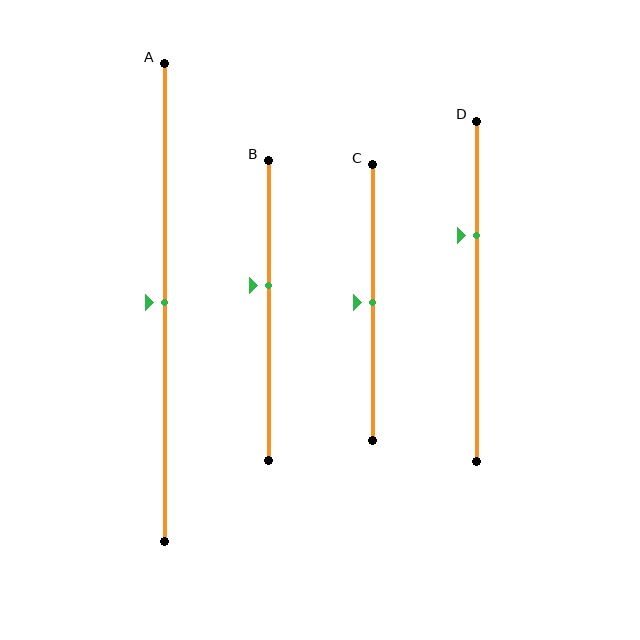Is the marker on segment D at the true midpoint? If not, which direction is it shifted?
No, the marker on segment D is shifted upward by about 17% of the segment length.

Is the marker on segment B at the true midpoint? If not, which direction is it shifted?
No, the marker on segment B is shifted upward by about 8% of the segment length.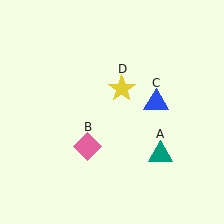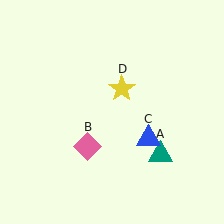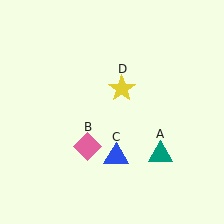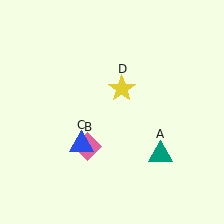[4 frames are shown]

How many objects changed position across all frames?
1 object changed position: blue triangle (object C).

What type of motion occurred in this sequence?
The blue triangle (object C) rotated clockwise around the center of the scene.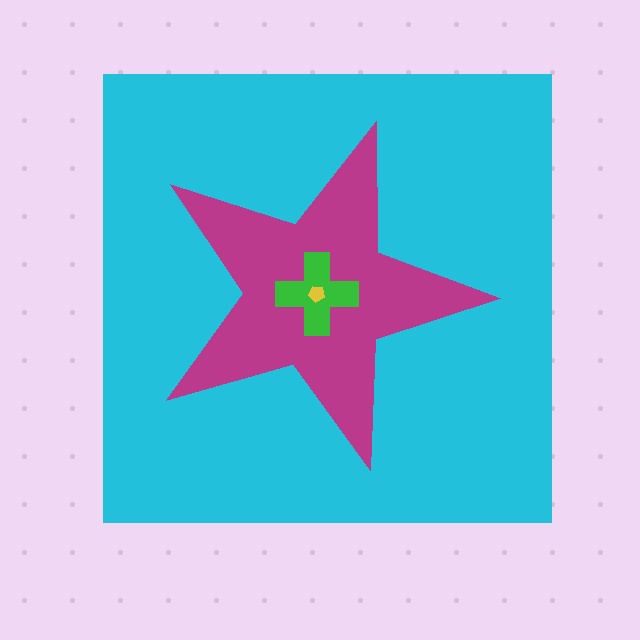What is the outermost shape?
The cyan square.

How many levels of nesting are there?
4.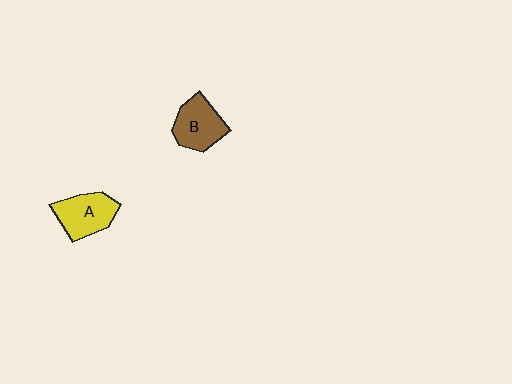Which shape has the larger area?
Shape A (yellow).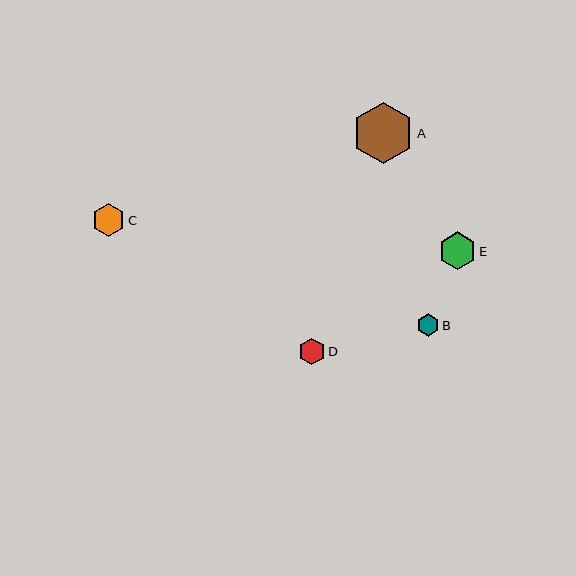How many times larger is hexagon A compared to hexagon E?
Hexagon A is approximately 1.6 times the size of hexagon E.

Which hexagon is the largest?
Hexagon A is the largest with a size of approximately 62 pixels.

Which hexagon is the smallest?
Hexagon B is the smallest with a size of approximately 22 pixels.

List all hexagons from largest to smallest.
From largest to smallest: A, E, C, D, B.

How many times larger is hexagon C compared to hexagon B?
Hexagon C is approximately 1.5 times the size of hexagon B.